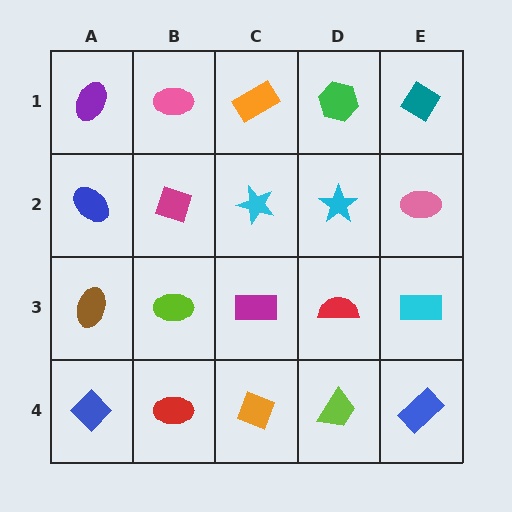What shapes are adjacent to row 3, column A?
A blue ellipse (row 2, column A), a blue diamond (row 4, column A), a lime ellipse (row 3, column B).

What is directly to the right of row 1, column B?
An orange rectangle.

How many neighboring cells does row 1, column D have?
3.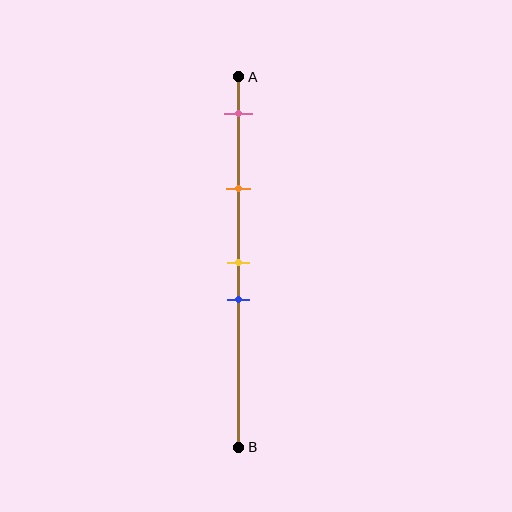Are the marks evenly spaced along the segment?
No, the marks are not evenly spaced.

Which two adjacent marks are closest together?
The yellow and blue marks are the closest adjacent pair.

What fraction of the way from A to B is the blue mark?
The blue mark is approximately 60% (0.6) of the way from A to B.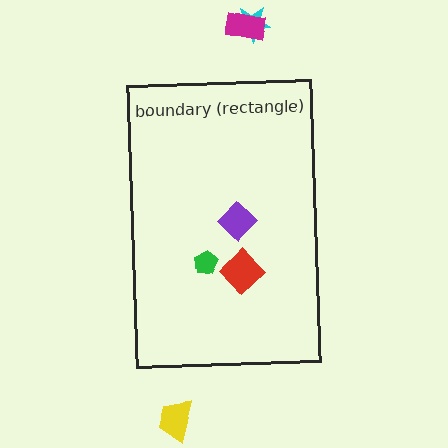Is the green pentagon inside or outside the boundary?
Inside.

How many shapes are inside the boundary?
3 inside, 3 outside.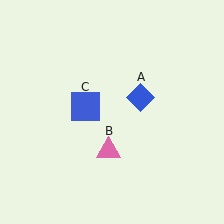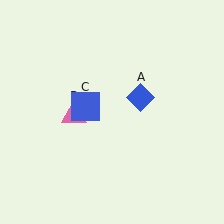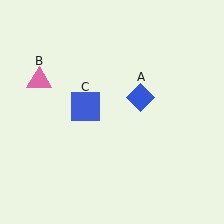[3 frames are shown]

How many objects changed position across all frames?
1 object changed position: pink triangle (object B).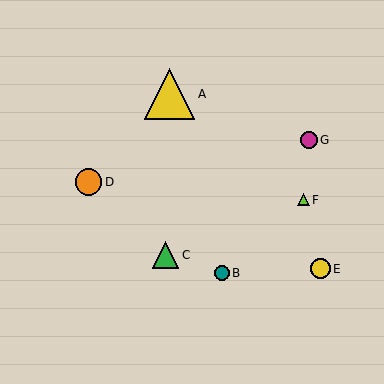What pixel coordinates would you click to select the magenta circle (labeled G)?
Click at (309, 140) to select the magenta circle G.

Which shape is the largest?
The yellow triangle (labeled A) is the largest.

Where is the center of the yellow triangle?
The center of the yellow triangle is at (170, 94).